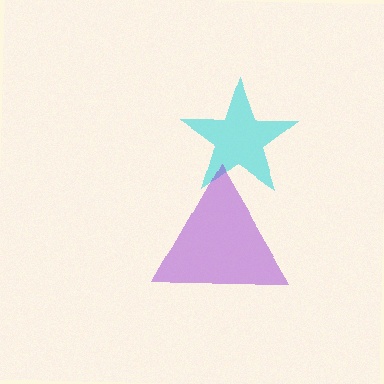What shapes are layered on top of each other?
The layered shapes are: a cyan star, a purple triangle.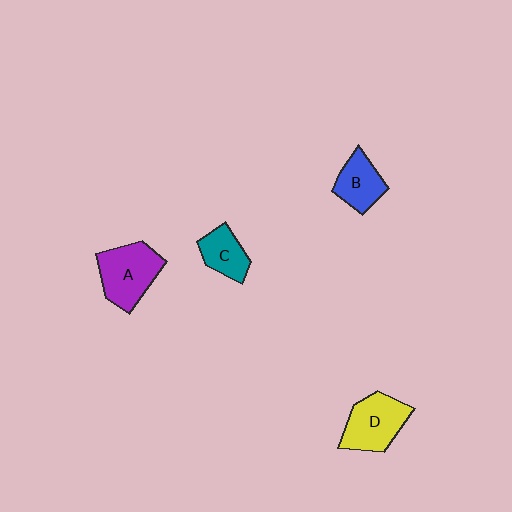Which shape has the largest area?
Shape A (purple).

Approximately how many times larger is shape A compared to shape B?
Approximately 1.5 times.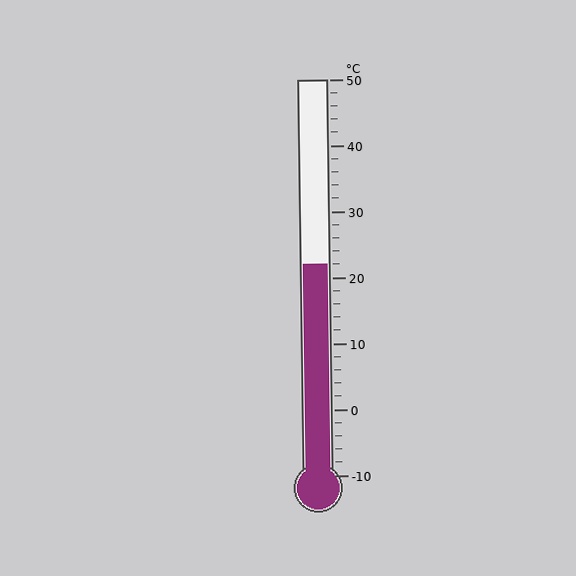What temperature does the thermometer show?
The thermometer shows approximately 22°C.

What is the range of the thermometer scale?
The thermometer scale ranges from -10°C to 50°C.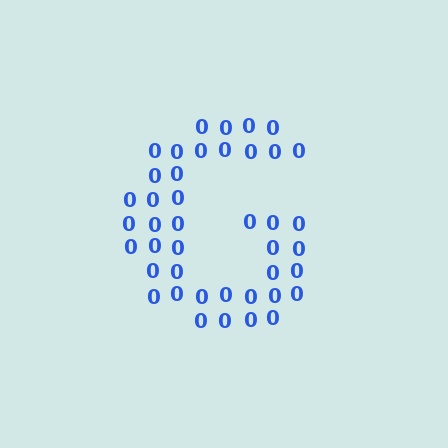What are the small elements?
The small elements are digit 0's.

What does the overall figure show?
The overall figure shows the letter G.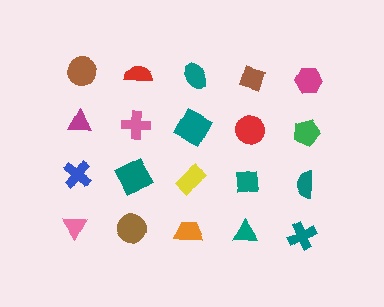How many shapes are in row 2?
5 shapes.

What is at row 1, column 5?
A magenta hexagon.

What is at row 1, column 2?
A red semicircle.